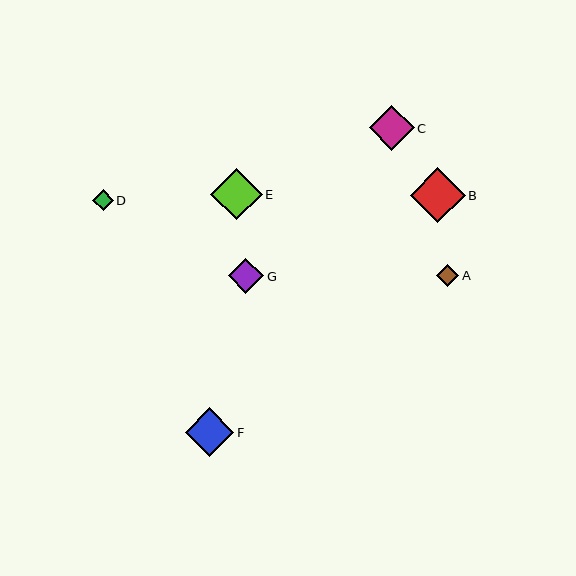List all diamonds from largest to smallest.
From largest to smallest: B, E, F, C, G, A, D.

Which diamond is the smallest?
Diamond D is the smallest with a size of approximately 21 pixels.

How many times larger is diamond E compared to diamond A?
Diamond E is approximately 2.4 times the size of diamond A.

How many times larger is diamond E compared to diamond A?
Diamond E is approximately 2.4 times the size of diamond A.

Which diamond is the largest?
Diamond B is the largest with a size of approximately 55 pixels.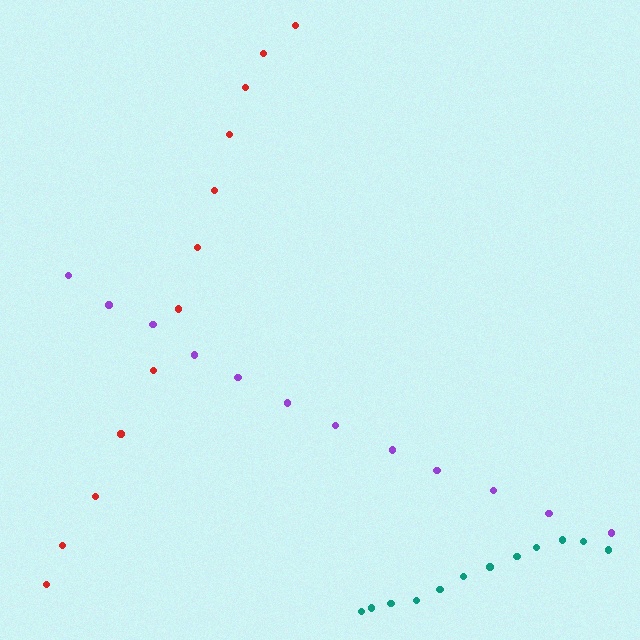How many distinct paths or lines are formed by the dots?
There are 3 distinct paths.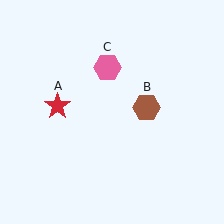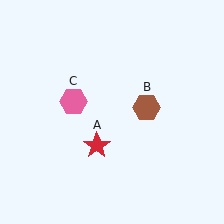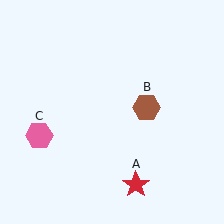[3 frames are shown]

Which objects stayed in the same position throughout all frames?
Brown hexagon (object B) remained stationary.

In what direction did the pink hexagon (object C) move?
The pink hexagon (object C) moved down and to the left.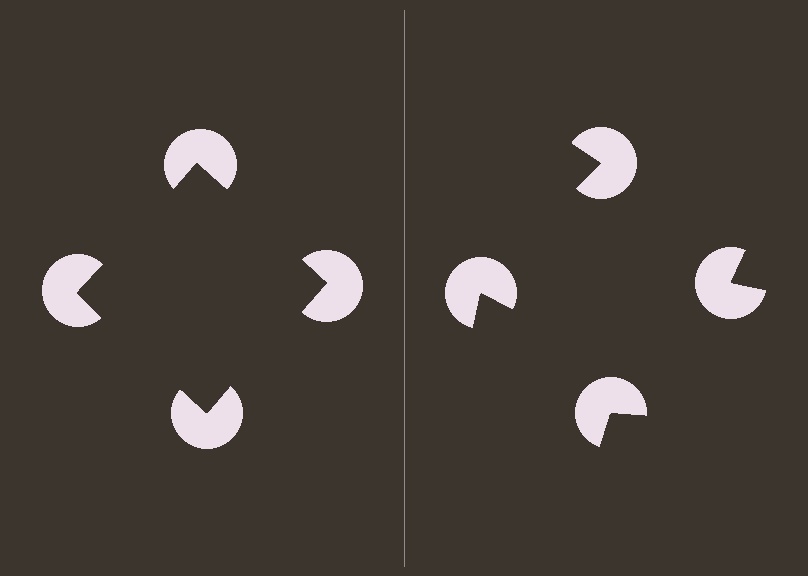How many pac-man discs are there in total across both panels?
8 — 4 on each side.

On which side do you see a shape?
An illusory square appears on the left side. On the right side the wedge cuts are rotated, so no coherent shape forms.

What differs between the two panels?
The pac-man discs are positioned identically on both sides; only the wedge orientations differ. On the left they align to a square; on the right they are misaligned.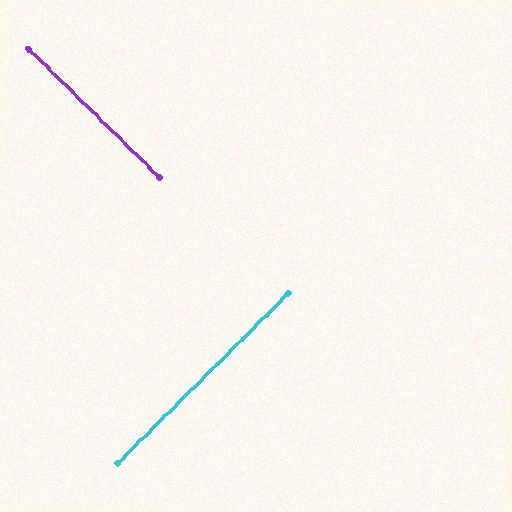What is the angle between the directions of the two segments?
Approximately 89 degrees.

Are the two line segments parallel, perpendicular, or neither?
Perpendicular — they meet at approximately 89°.